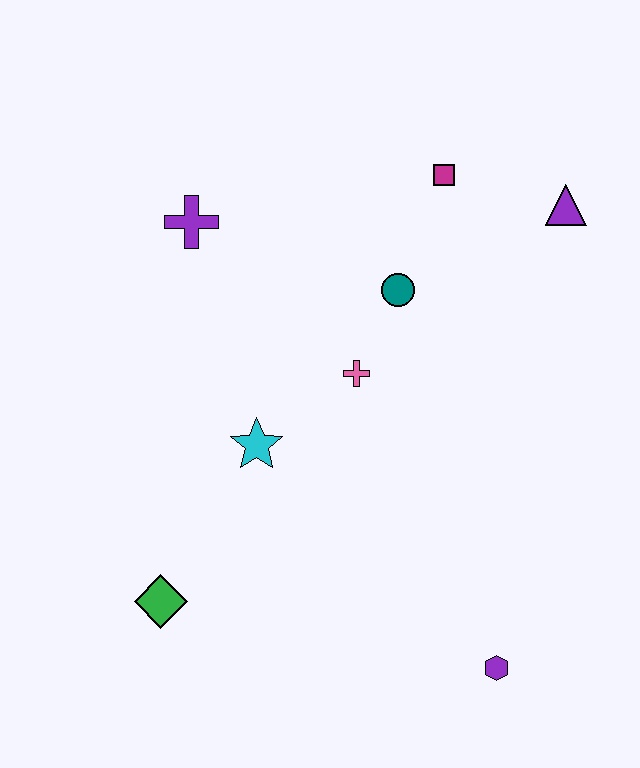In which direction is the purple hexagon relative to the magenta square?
The purple hexagon is below the magenta square.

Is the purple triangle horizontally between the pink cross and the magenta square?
No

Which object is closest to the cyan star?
The pink cross is closest to the cyan star.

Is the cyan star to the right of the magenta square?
No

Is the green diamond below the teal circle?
Yes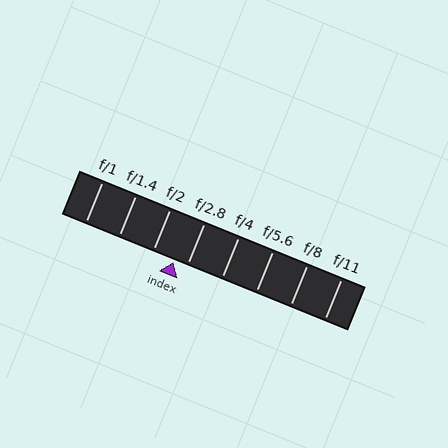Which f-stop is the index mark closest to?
The index mark is closest to f/2.8.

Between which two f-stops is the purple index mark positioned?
The index mark is between f/2 and f/2.8.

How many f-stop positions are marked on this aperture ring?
There are 8 f-stop positions marked.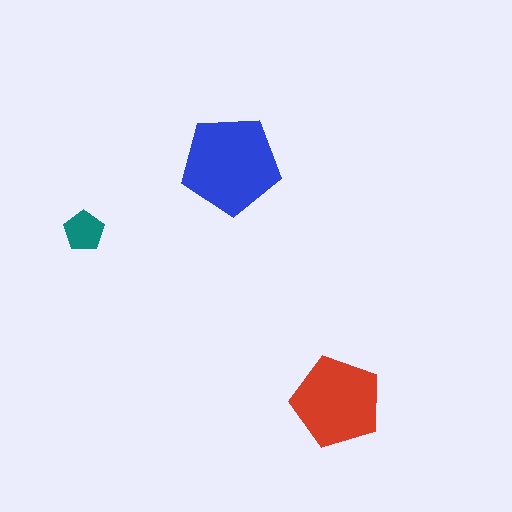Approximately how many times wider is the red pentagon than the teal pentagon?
About 2.5 times wider.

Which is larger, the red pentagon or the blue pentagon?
The blue one.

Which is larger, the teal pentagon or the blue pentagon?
The blue one.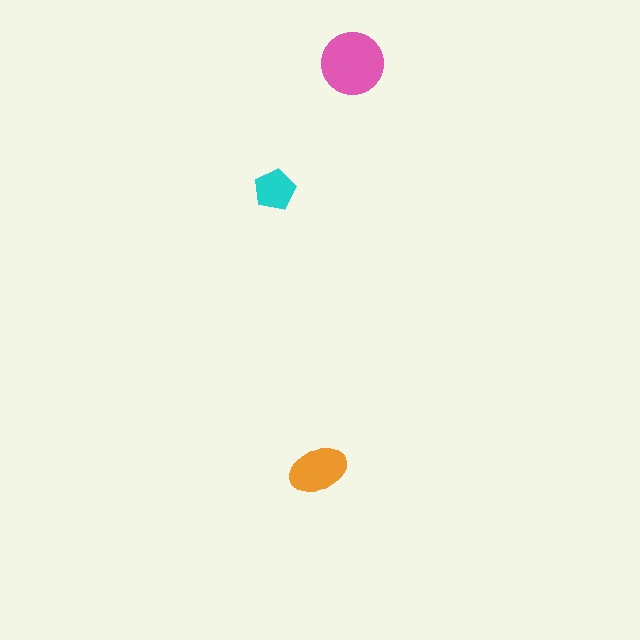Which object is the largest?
The pink circle.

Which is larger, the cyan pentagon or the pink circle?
The pink circle.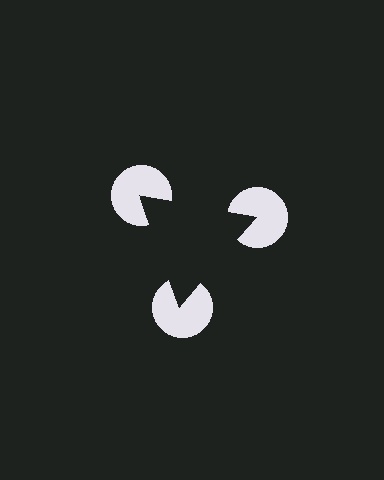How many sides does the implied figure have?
3 sides.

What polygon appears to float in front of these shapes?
An illusory triangle — its edges are inferred from the aligned wedge cuts in the pac-man discs, not physically drawn.